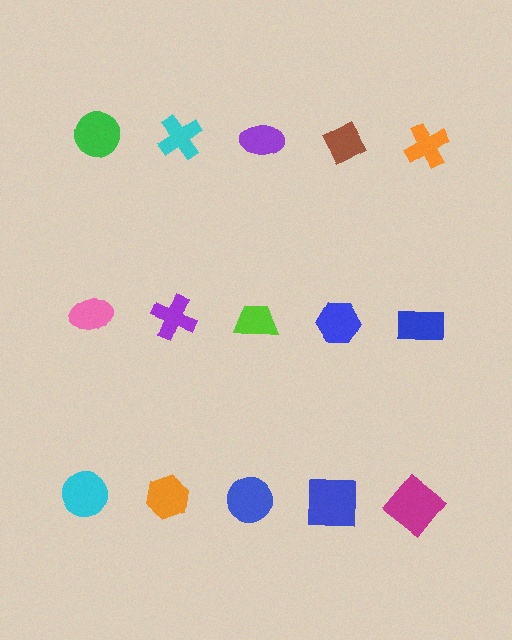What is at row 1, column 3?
A purple ellipse.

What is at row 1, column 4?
A brown diamond.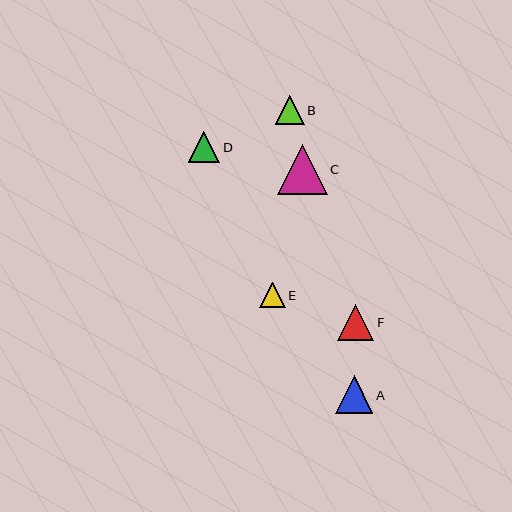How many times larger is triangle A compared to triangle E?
Triangle A is approximately 1.5 times the size of triangle E.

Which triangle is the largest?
Triangle C is the largest with a size of approximately 50 pixels.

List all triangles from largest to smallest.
From largest to smallest: C, A, F, D, B, E.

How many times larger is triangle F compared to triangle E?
Triangle F is approximately 1.4 times the size of triangle E.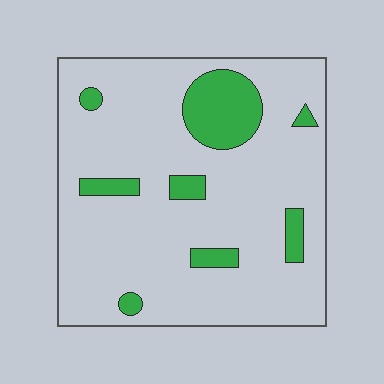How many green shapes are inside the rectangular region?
8.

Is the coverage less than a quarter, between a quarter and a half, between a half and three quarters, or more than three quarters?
Less than a quarter.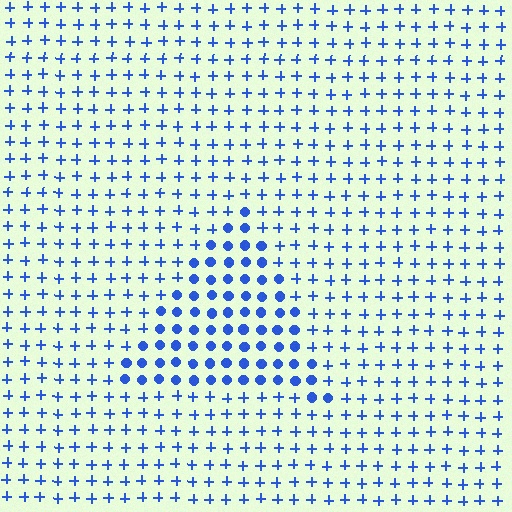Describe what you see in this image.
The image is filled with small blue elements arranged in a uniform grid. A triangle-shaped region contains circles, while the surrounding area contains plus signs. The boundary is defined purely by the change in element shape.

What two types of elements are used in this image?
The image uses circles inside the triangle region and plus signs outside it.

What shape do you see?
I see a triangle.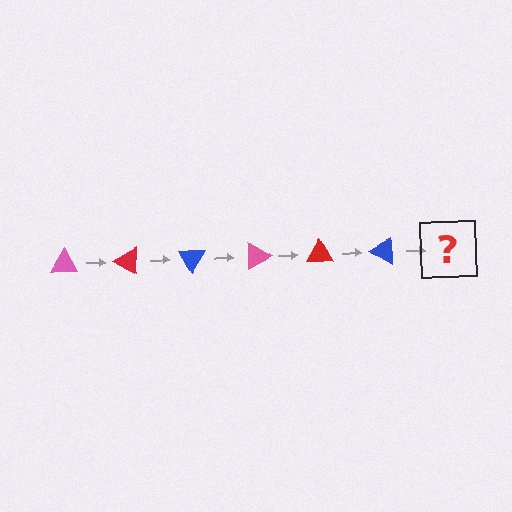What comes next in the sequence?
The next element should be a pink triangle, rotated 180 degrees from the start.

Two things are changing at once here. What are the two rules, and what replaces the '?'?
The two rules are that it rotates 30 degrees each step and the color cycles through pink, red, and blue. The '?' should be a pink triangle, rotated 180 degrees from the start.